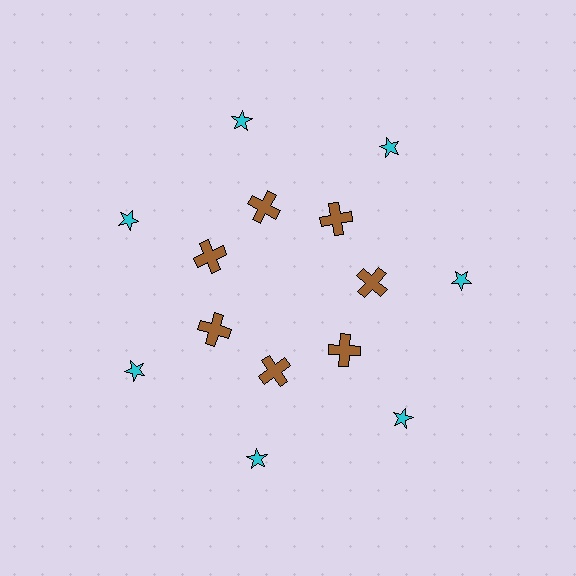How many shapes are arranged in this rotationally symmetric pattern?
There are 14 shapes, arranged in 7 groups of 2.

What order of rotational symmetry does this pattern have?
This pattern has 7-fold rotational symmetry.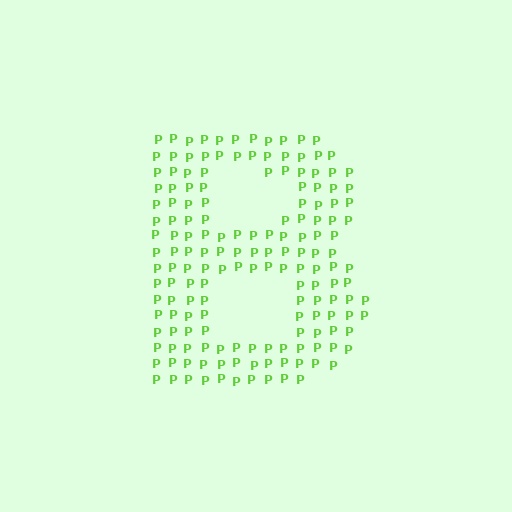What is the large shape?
The large shape is the letter B.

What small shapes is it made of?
It is made of small letter P's.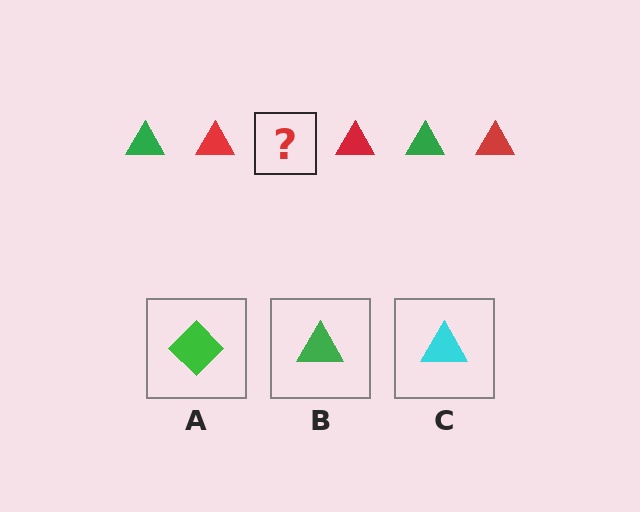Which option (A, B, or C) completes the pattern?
B.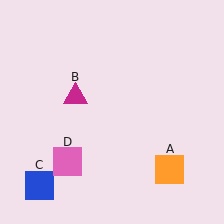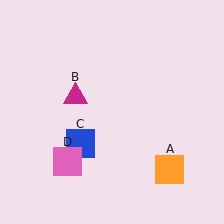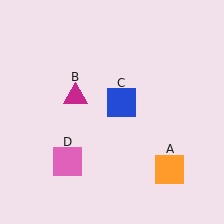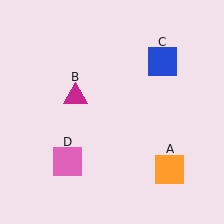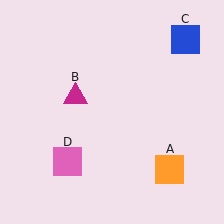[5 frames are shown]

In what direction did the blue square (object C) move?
The blue square (object C) moved up and to the right.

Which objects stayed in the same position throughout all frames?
Orange square (object A) and magenta triangle (object B) and pink square (object D) remained stationary.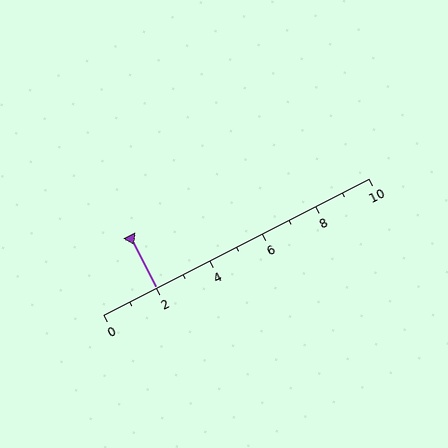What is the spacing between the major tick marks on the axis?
The major ticks are spaced 2 apart.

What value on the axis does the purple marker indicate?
The marker indicates approximately 2.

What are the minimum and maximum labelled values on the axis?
The axis runs from 0 to 10.